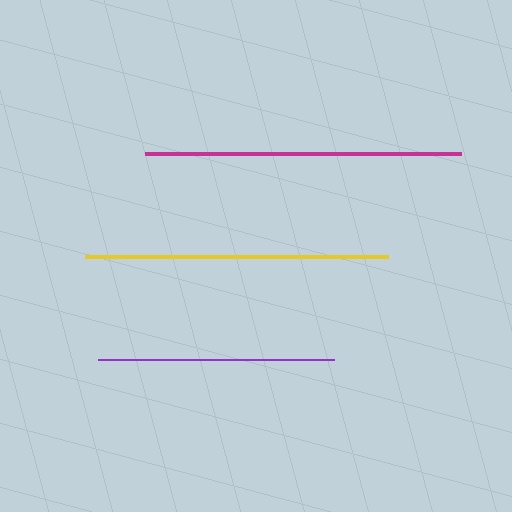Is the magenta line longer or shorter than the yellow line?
The magenta line is longer than the yellow line.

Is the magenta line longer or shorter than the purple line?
The magenta line is longer than the purple line.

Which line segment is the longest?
The magenta line is the longest at approximately 315 pixels.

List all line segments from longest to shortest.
From longest to shortest: magenta, yellow, purple.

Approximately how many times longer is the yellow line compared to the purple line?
The yellow line is approximately 1.3 times the length of the purple line.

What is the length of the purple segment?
The purple segment is approximately 236 pixels long.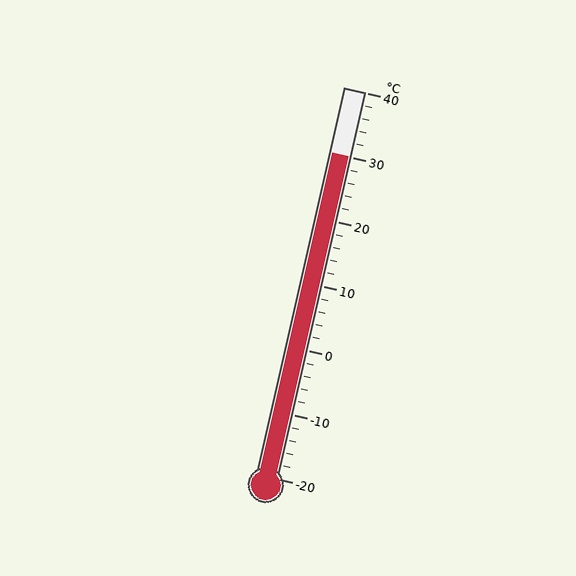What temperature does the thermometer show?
The thermometer shows approximately 30°C.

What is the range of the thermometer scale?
The thermometer scale ranges from -20°C to 40°C.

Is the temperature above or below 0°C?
The temperature is above 0°C.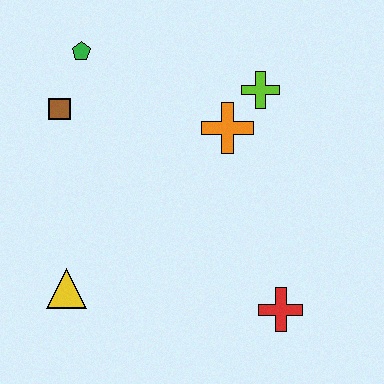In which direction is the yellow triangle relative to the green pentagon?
The yellow triangle is below the green pentagon.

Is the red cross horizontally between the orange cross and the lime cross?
No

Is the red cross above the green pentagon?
No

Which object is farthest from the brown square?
The red cross is farthest from the brown square.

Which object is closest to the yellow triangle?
The brown square is closest to the yellow triangle.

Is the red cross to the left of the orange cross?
No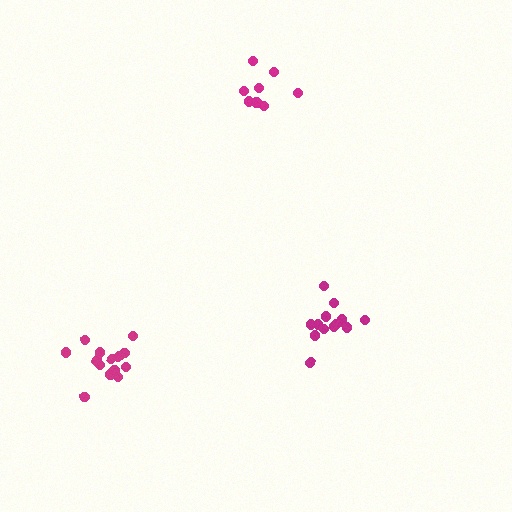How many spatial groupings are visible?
There are 3 spatial groupings.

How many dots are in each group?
Group 1: 14 dots, Group 2: 14 dots, Group 3: 8 dots (36 total).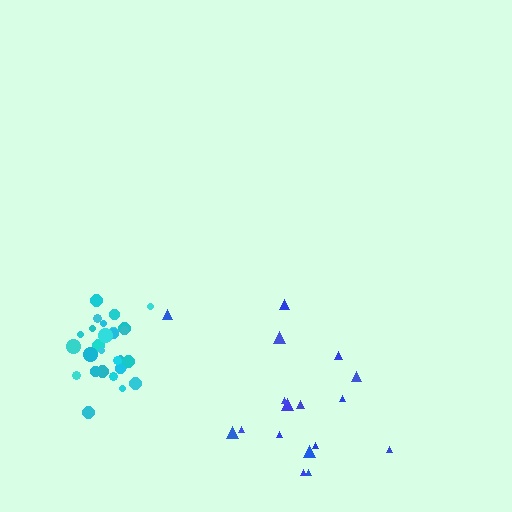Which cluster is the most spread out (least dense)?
Blue.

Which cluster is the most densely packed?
Cyan.